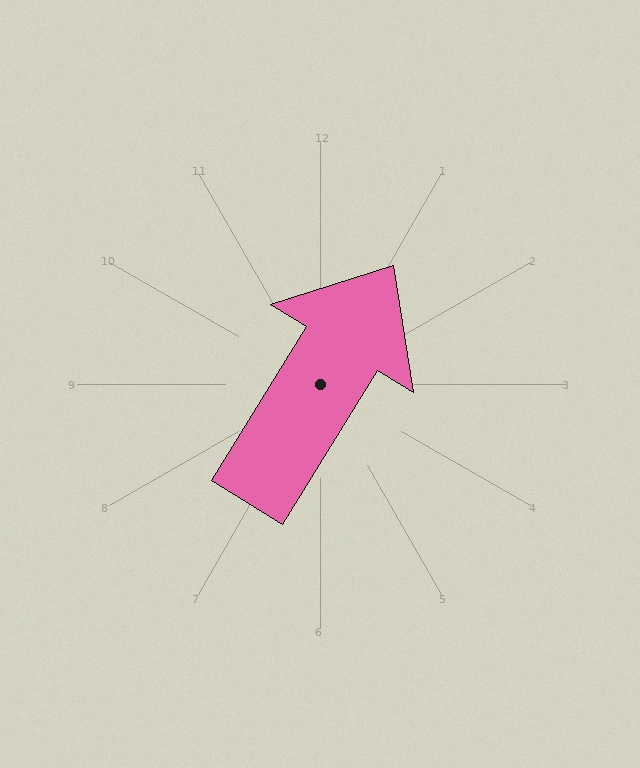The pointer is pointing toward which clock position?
Roughly 1 o'clock.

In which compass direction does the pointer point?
Northeast.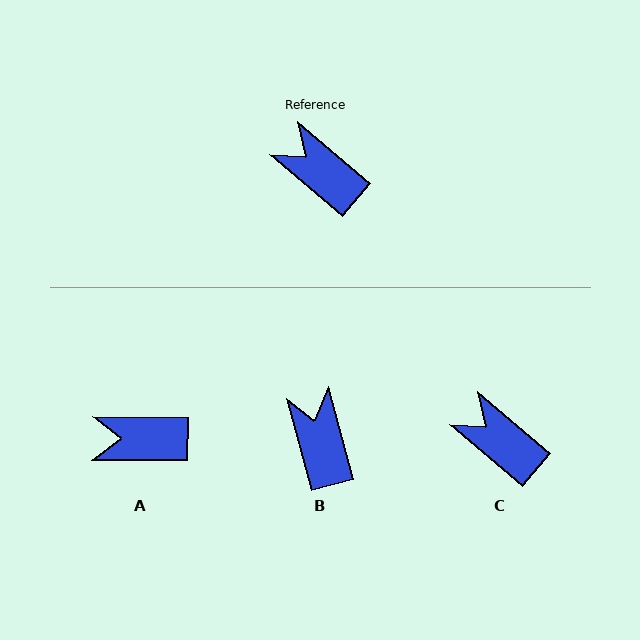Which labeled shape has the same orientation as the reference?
C.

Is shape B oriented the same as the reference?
No, it is off by about 35 degrees.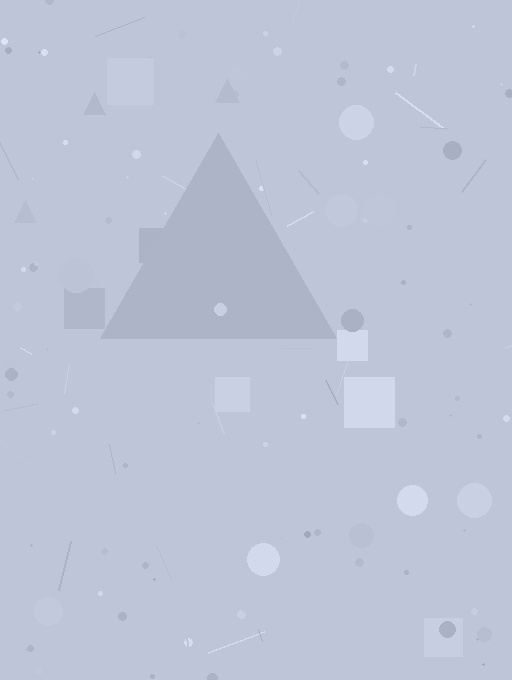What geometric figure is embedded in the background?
A triangle is embedded in the background.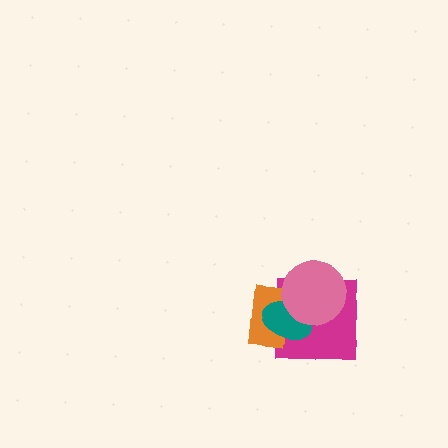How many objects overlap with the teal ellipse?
3 objects overlap with the teal ellipse.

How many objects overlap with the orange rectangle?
3 objects overlap with the orange rectangle.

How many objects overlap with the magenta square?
3 objects overlap with the magenta square.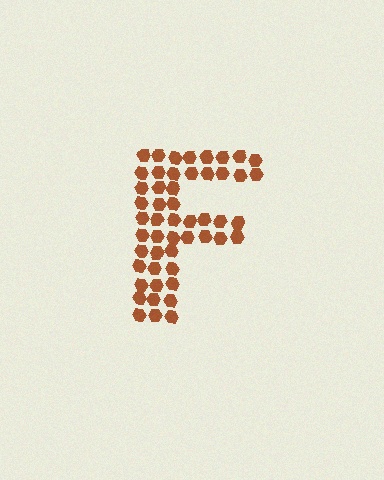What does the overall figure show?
The overall figure shows the letter F.